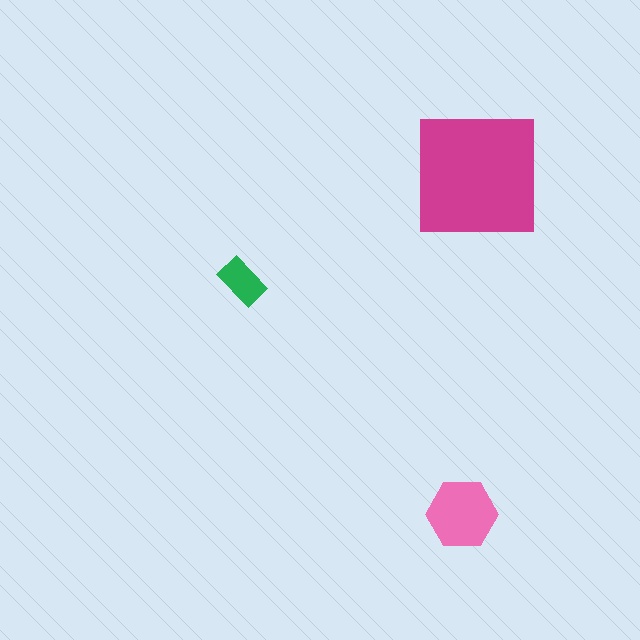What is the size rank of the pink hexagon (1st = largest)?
2nd.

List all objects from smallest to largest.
The green rectangle, the pink hexagon, the magenta square.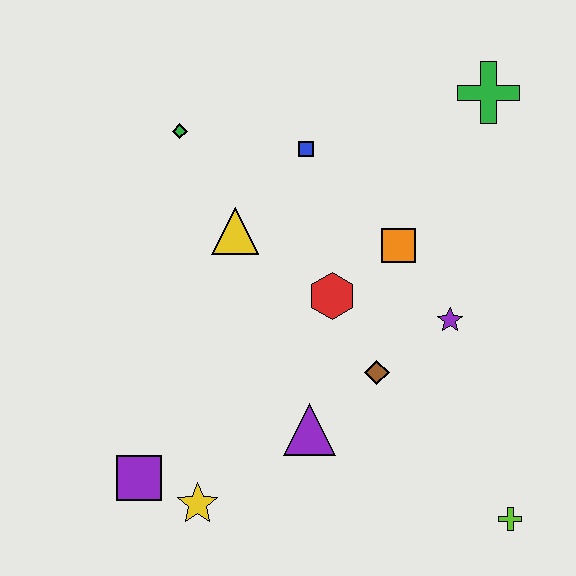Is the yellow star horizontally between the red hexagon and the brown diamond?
No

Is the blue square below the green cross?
Yes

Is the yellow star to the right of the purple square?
Yes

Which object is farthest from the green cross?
The purple square is farthest from the green cross.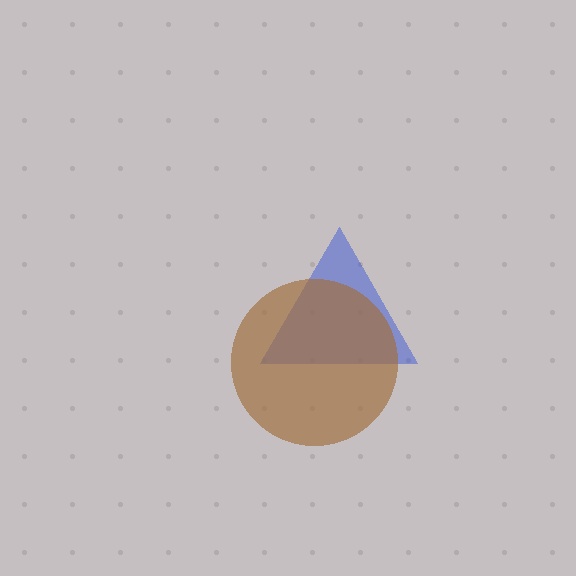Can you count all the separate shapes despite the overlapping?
Yes, there are 2 separate shapes.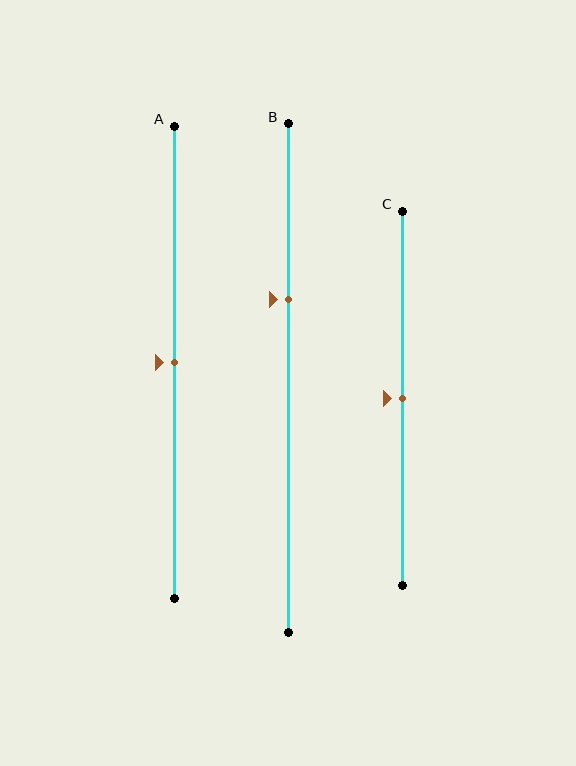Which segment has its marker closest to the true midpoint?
Segment A has its marker closest to the true midpoint.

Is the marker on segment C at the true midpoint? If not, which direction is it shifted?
Yes, the marker on segment C is at the true midpoint.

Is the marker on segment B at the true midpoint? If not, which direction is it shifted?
No, the marker on segment B is shifted upward by about 15% of the segment length.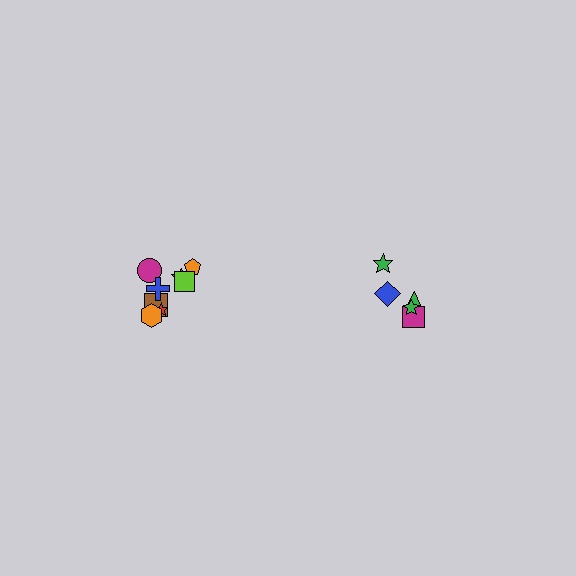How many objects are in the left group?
There are 8 objects.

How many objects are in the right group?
There are 5 objects.